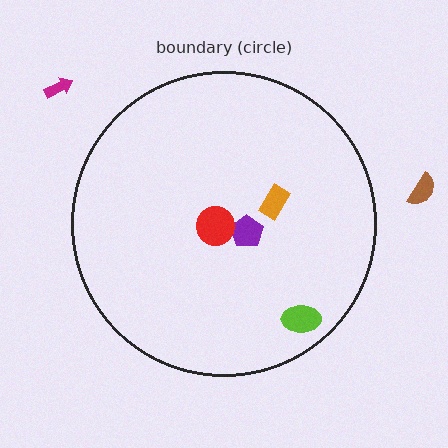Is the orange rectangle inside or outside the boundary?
Inside.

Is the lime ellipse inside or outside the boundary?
Inside.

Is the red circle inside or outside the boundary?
Inside.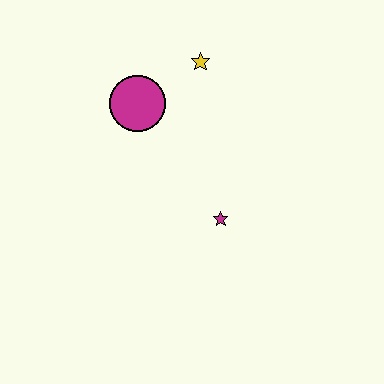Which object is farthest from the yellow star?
The magenta star is farthest from the yellow star.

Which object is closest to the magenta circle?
The yellow star is closest to the magenta circle.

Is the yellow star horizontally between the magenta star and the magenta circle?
Yes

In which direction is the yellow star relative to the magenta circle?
The yellow star is to the right of the magenta circle.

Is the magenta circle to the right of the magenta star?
No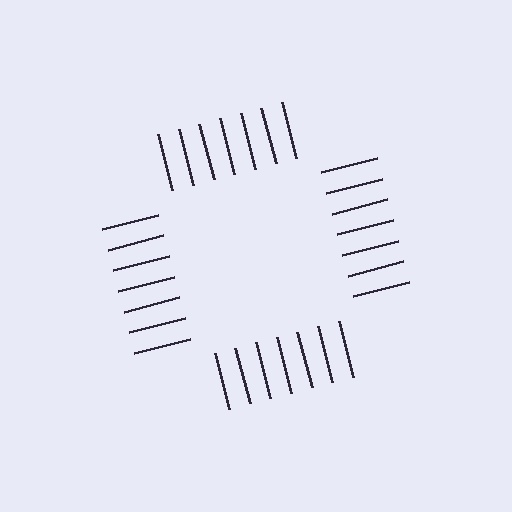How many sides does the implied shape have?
4 sides — the line-ends trace a square.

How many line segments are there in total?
28 — 7 along each of the 4 edges.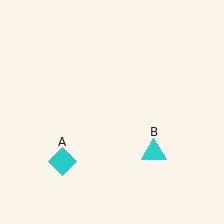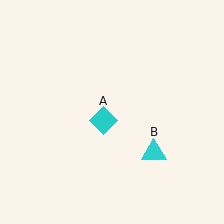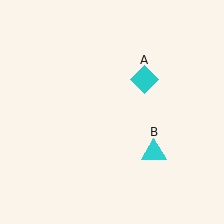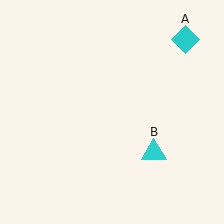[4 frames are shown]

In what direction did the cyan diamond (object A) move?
The cyan diamond (object A) moved up and to the right.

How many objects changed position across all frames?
1 object changed position: cyan diamond (object A).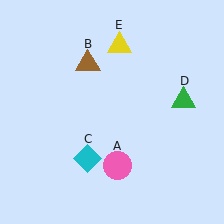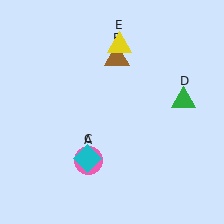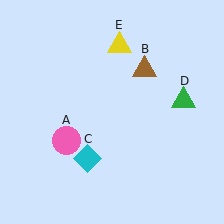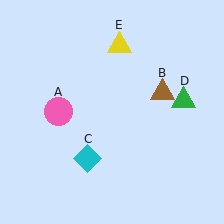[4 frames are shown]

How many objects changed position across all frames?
2 objects changed position: pink circle (object A), brown triangle (object B).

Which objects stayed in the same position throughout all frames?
Cyan diamond (object C) and green triangle (object D) and yellow triangle (object E) remained stationary.